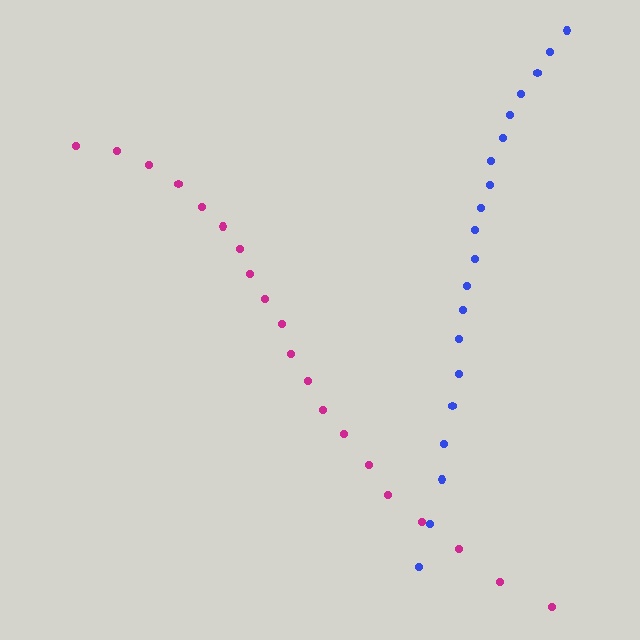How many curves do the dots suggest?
There are 2 distinct paths.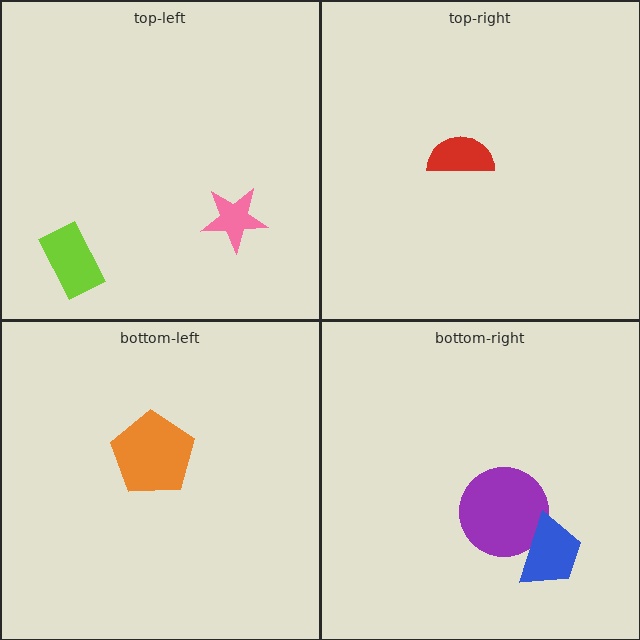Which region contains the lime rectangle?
The top-left region.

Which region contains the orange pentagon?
The bottom-left region.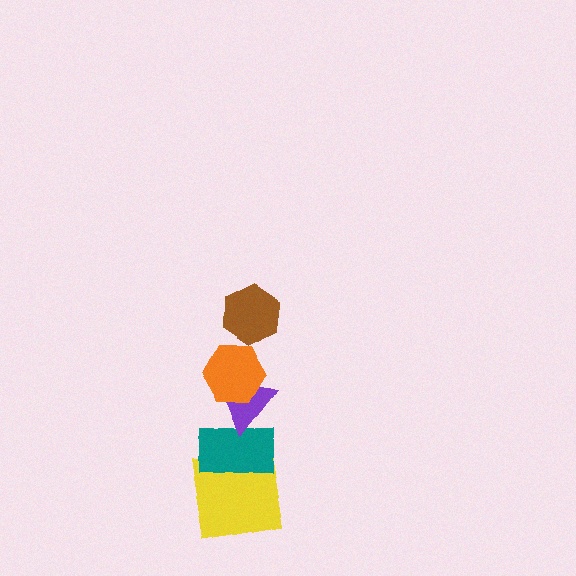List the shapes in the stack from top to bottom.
From top to bottom: the brown hexagon, the orange hexagon, the purple triangle, the teal rectangle, the yellow square.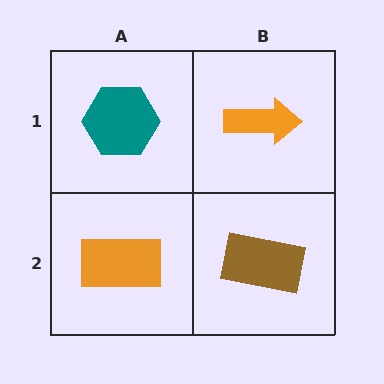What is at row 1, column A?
A teal hexagon.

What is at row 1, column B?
An orange arrow.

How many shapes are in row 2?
2 shapes.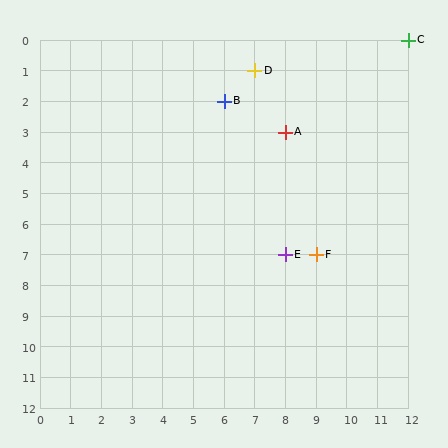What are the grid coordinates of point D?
Point D is at grid coordinates (7, 1).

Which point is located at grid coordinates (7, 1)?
Point D is at (7, 1).